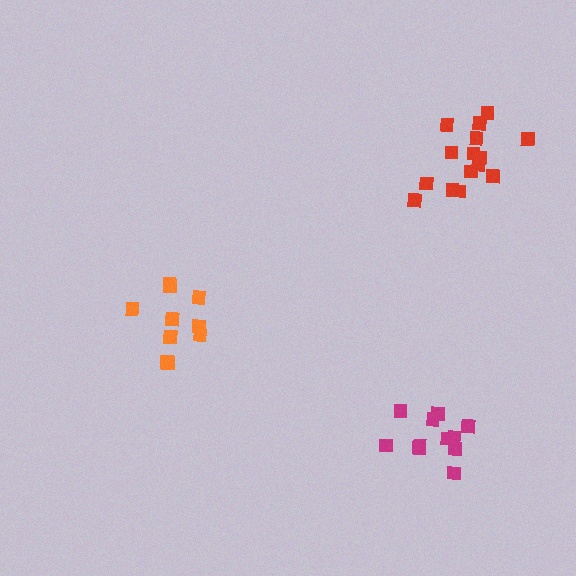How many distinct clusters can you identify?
There are 3 distinct clusters.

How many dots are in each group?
Group 1: 11 dots, Group 2: 10 dots, Group 3: 15 dots (36 total).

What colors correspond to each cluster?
The clusters are colored: magenta, orange, red.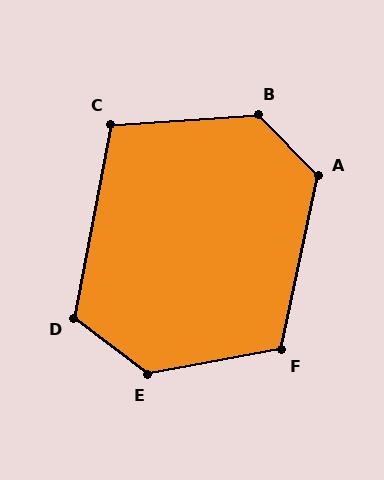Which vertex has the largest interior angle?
E, at approximately 132 degrees.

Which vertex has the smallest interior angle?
C, at approximately 104 degrees.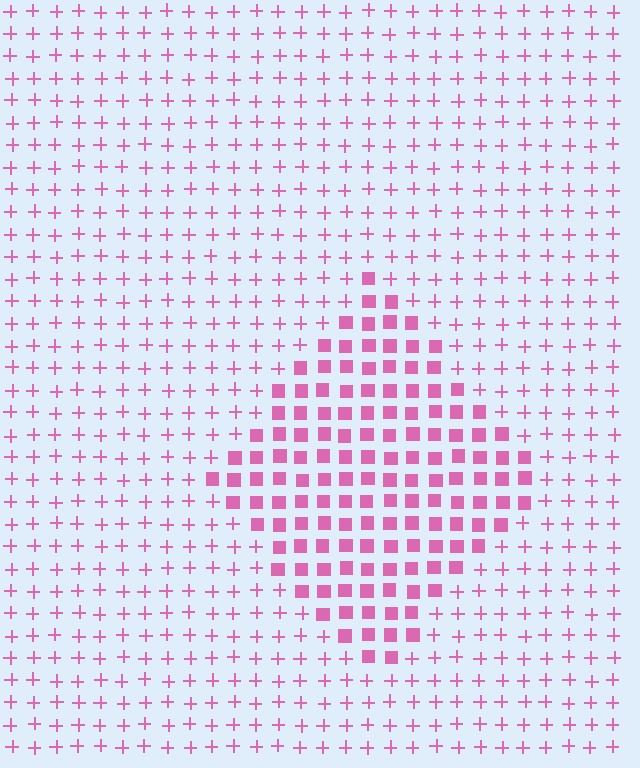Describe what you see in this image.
The image is filled with small pink elements arranged in a uniform grid. A diamond-shaped region contains squares, while the surrounding area contains plus signs. The boundary is defined purely by the change in element shape.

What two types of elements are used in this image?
The image uses squares inside the diamond region and plus signs outside it.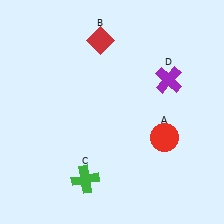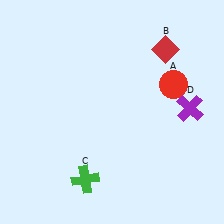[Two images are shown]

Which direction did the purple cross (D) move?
The purple cross (D) moved down.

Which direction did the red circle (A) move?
The red circle (A) moved up.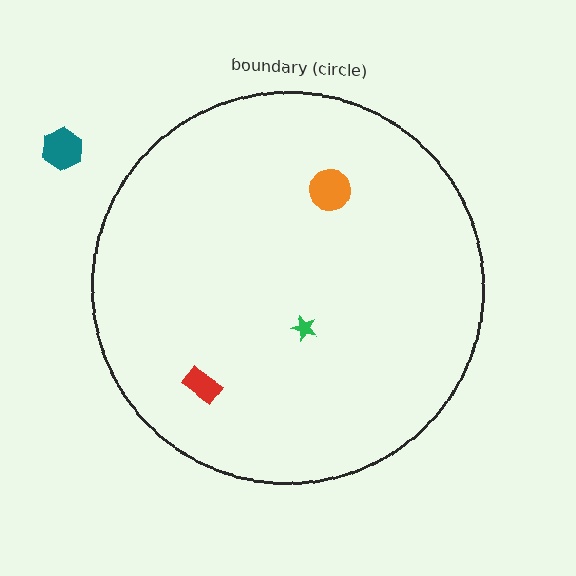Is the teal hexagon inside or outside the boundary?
Outside.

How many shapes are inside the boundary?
3 inside, 1 outside.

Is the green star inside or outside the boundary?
Inside.